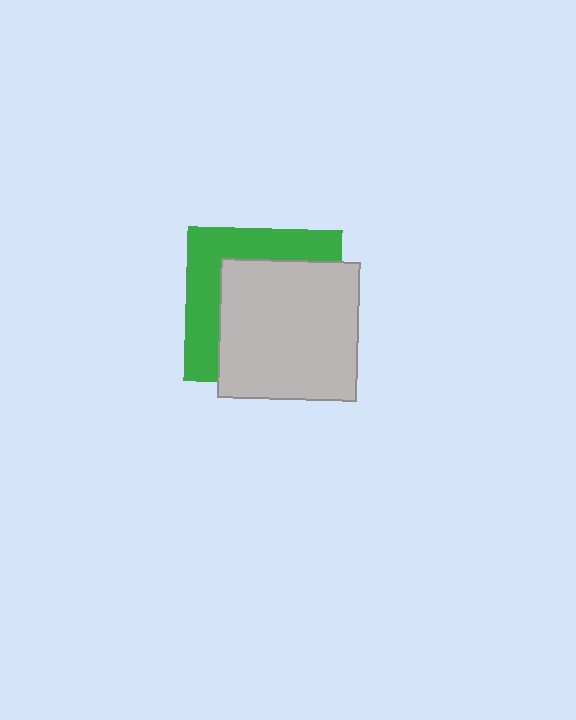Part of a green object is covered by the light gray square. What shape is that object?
It is a square.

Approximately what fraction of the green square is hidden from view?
Roughly 63% of the green square is hidden behind the light gray square.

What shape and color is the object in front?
The object in front is a light gray square.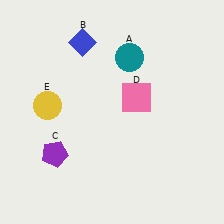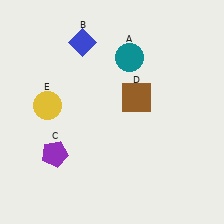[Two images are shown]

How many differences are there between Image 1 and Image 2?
There is 1 difference between the two images.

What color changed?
The square (D) changed from pink in Image 1 to brown in Image 2.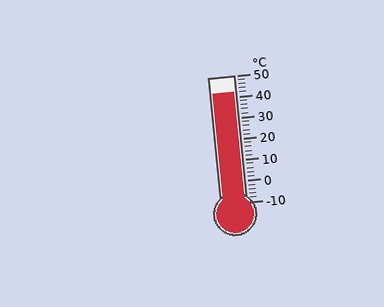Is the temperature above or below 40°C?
The temperature is above 40°C.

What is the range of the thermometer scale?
The thermometer scale ranges from -10°C to 50°C.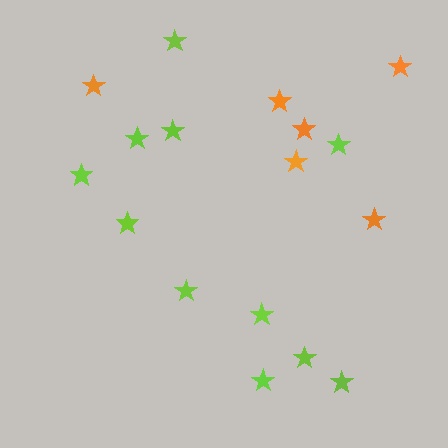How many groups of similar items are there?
There are 2 groups: one group of orange stars (6) and one group of lime stars (11).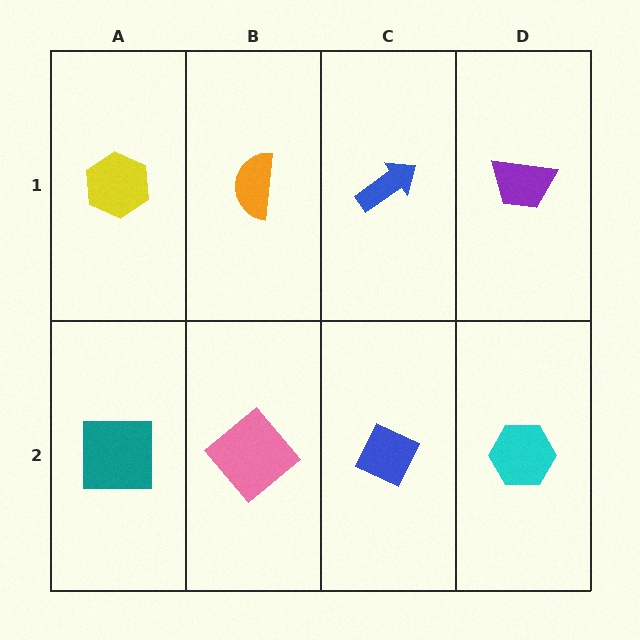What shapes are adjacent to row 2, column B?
An orange semicircle (row 1, column B), a teal square (row 2, column A), a blue diamond (row 2, column C).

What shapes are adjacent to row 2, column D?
A purple trapezoid (row 1, column D), a blue diamond (row 2, column C).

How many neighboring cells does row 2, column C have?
3.